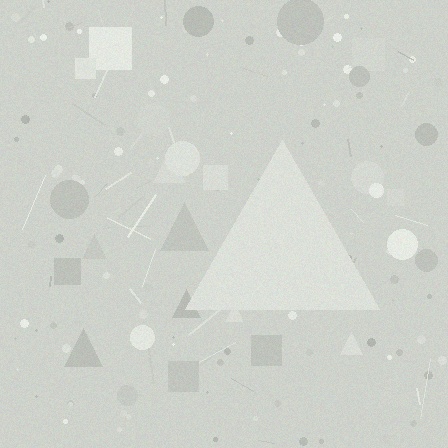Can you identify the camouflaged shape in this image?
The camouflaged shape is a triangle.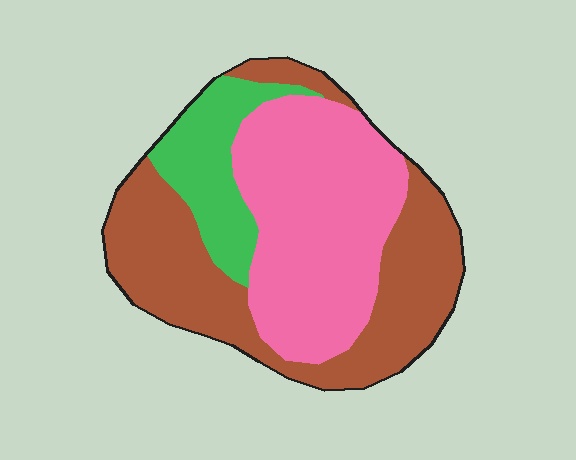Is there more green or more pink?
Pink.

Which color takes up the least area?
Green, at roughly 15%.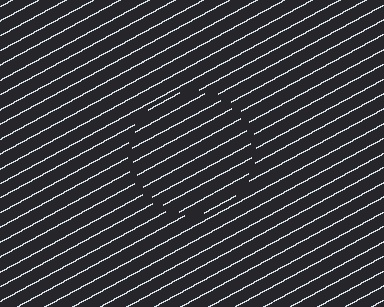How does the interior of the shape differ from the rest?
The interior of the shape contains the same grating, shifted by half a period — the contour is defined by the phase discontinuity where line-ends from the inner and outer gratings abut.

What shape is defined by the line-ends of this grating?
An illusory circle. The interior of the shape contains the same grating, shifted by half a period — the contour is defined by the phase discontinuity where line-ends from the inner and outer gratings abut.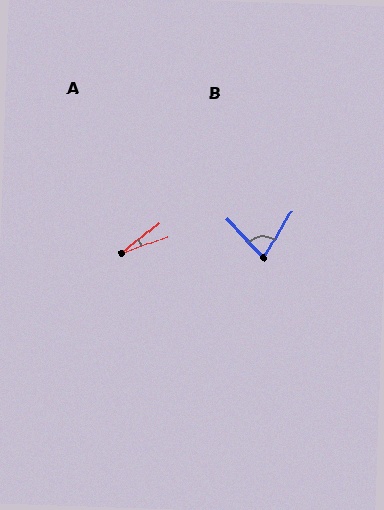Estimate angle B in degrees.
Approximately 75 degrees.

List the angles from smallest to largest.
A (18°), B (75°).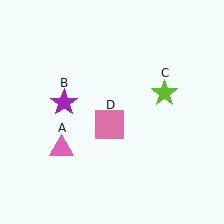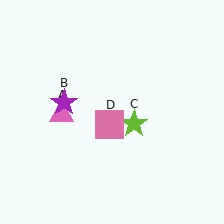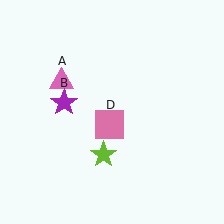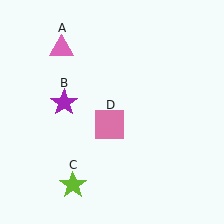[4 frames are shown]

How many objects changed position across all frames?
2 objects changed position: pink triangle (object A), lime star (object C).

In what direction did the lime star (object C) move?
The lime star (object C) moved down and to the left.